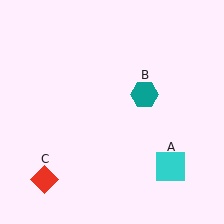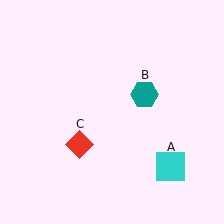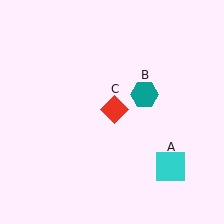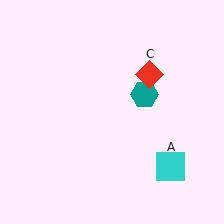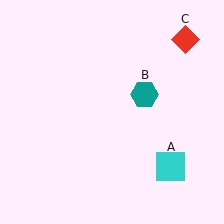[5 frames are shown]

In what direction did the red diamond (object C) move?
The red diamond (object C) moved up and to the right.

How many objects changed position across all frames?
1 object changed position: red diamond (object C).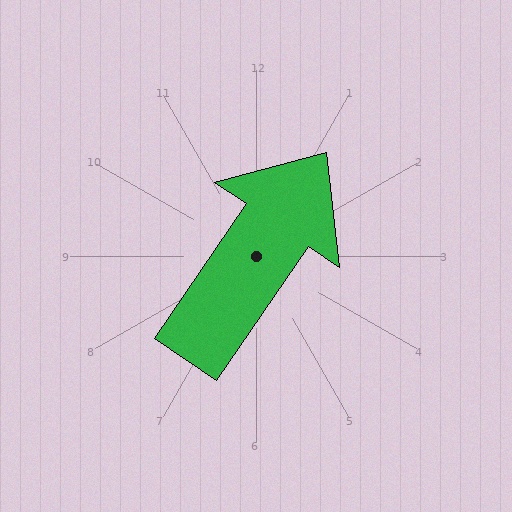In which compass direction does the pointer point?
Northeast.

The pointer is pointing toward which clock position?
Roughly 1 o'clock.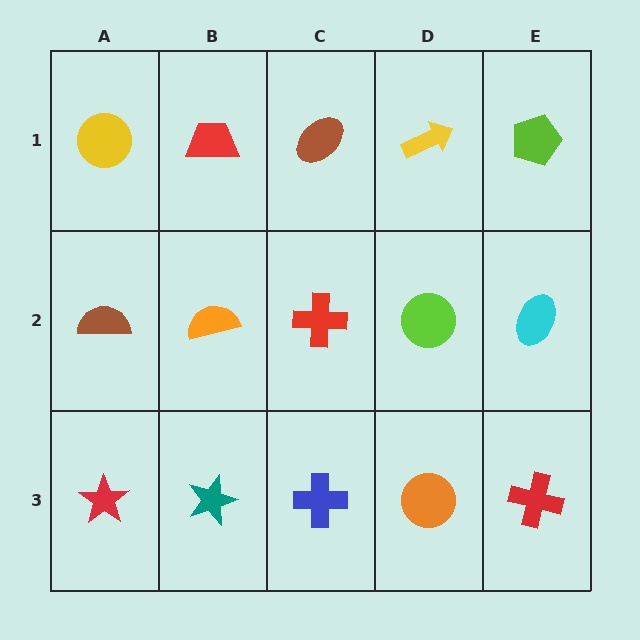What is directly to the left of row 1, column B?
A yellow circle.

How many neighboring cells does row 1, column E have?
2.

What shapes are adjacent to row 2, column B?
A red trapezoid (row 1, column B), a teal star (row 3, column B), a brown semicircle (row 2, column A), a red cross (row 2, column C).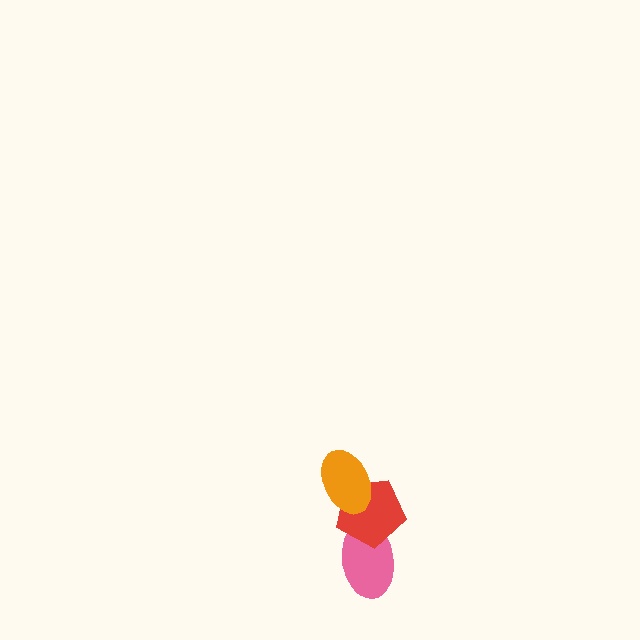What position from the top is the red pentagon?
The red pentagon is 2nd from the top.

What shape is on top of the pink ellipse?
The red pentagon is on top of the pink ellipse.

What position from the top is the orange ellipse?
The orange ellipse is 1st from the top.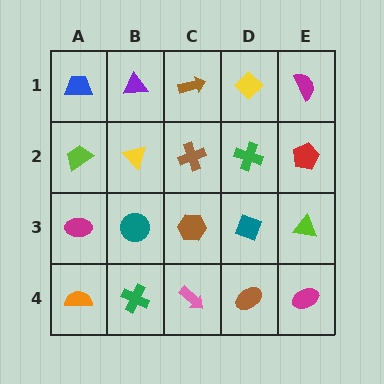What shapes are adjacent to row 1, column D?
A green cross (row 2, column D), a brown arrow (row 1, column C), a magenta semicircle (row 1, column E).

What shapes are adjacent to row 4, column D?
A teal diamond (row 3, column D), a pink arrow (row 4, column C), a magenta ellipse (row 4, column E).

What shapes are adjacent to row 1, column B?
A yellow triangle (row 2, column B), a blue trapezoid (row 1, column A), a brown arrow (row 1, column C).